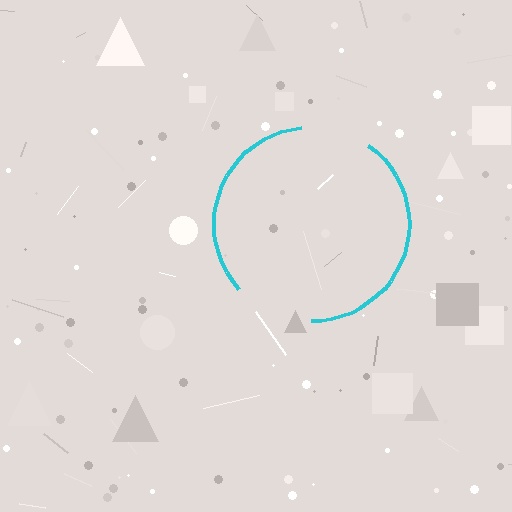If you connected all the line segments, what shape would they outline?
They would outline a circle.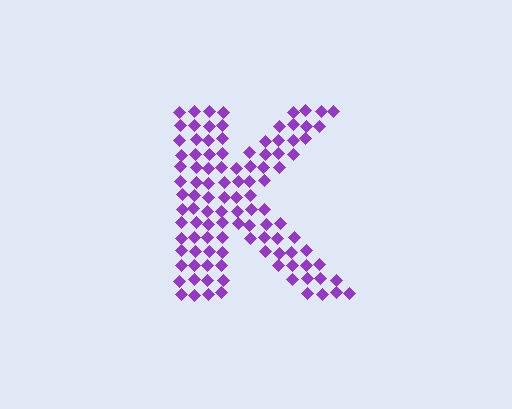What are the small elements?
The small elements are diamonds.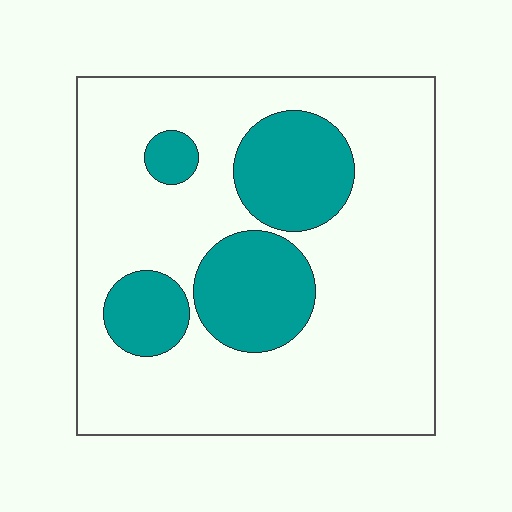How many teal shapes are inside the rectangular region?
4.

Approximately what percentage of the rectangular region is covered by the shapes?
Approximately 25%.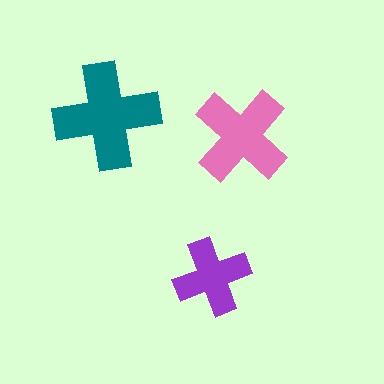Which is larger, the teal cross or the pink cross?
The teal one.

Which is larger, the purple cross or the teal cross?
The teal one.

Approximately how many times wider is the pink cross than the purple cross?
About 1.5 times wider.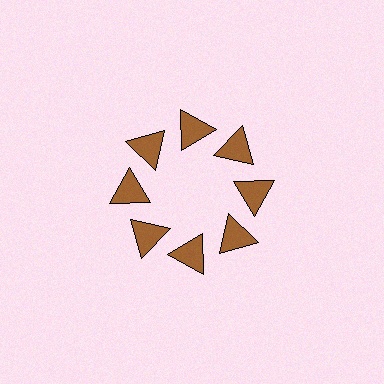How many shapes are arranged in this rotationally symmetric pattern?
There are 8 shapes, arranged in 8 groups of 1.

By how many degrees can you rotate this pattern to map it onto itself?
The pattern maps onto itself every 45 degrees of rotation.